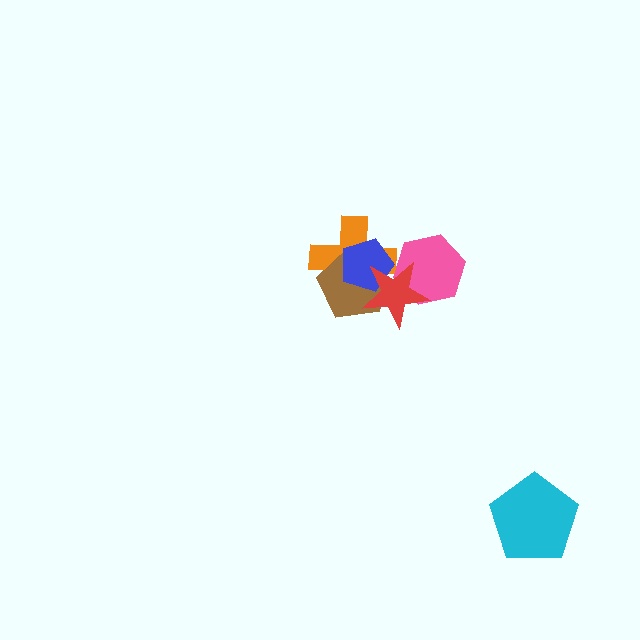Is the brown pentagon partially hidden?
Yes, it is partially covered by another shape.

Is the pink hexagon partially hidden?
Yes, it is partially covered by another shape.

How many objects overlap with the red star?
4 objects overlap with the red star.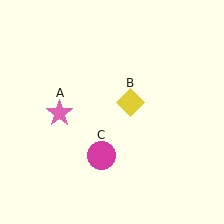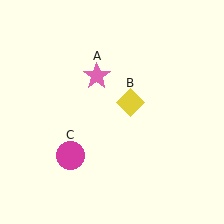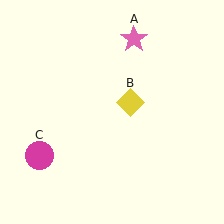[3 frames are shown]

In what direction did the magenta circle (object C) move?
The magenta circle (object C) moved left.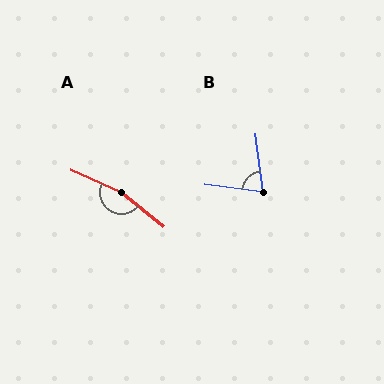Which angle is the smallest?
B, at approximately 75 degrees.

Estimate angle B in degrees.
Approximately 75 degrees.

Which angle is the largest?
A, at approximately 165 degrees.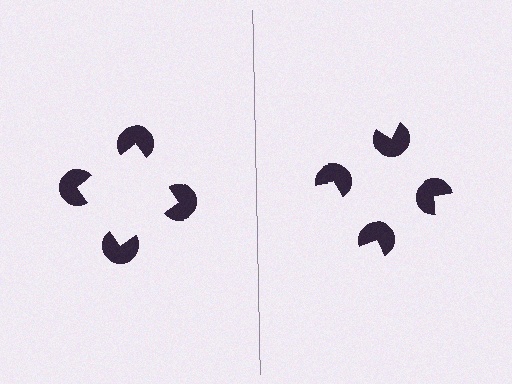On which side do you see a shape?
An illusory square appears on the left side. On the right side the wedge cuts are rotated, so no coherent shape forms.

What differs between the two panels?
The pac-man discs are positioned identically on both sides; only the wedge orientations differ. On the left they align to a square; on the right they are misaligned.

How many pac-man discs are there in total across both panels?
8 — 4 on each side.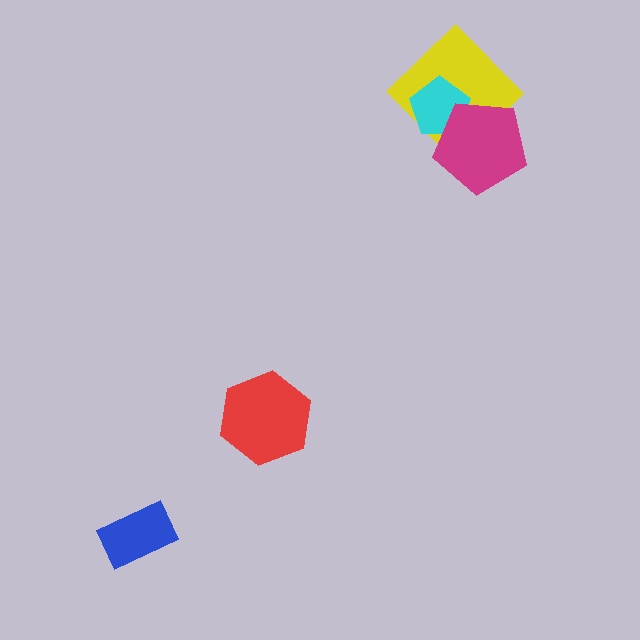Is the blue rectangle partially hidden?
No, no other shape covers it.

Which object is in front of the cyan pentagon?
The magenta pentagon is in front of the cyan pentagon.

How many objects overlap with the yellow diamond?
2 objects overlap with the yellow diamond.